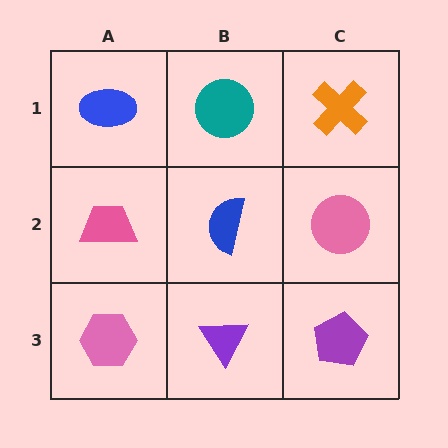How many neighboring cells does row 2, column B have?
4.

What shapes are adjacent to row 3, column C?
A pink circle (row 2, column C), a purple triangle (row 3, column B).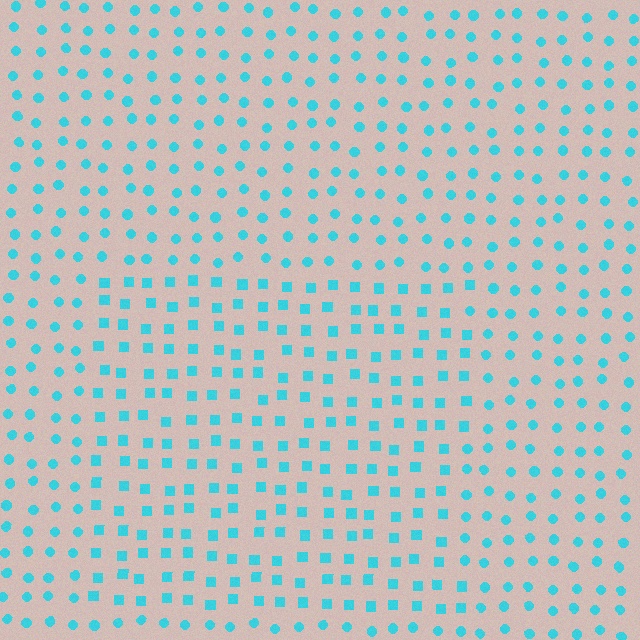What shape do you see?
I see a rectangle.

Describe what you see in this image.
The image is filled with small cyan elements arranged in a uniform grid. A rectangle-shaped region contains squares, while the surrounding area contains circles. The boundary is defined purely by the change in element shape.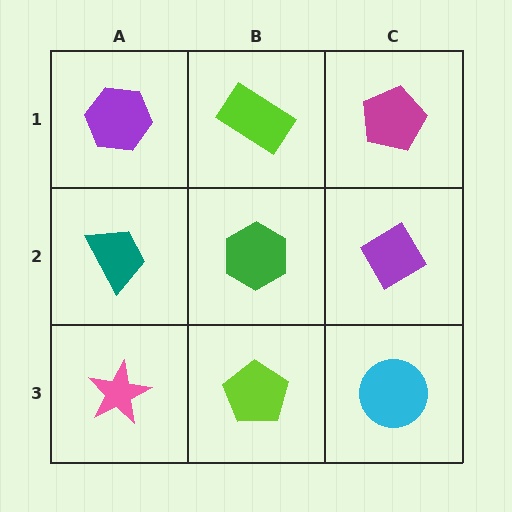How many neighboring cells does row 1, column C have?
2.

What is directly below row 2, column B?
A lime pentagon.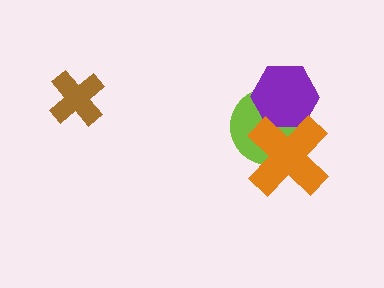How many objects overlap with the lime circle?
2 objects overlap with the lime circle.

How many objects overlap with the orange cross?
2 objects overlap with the orange cross.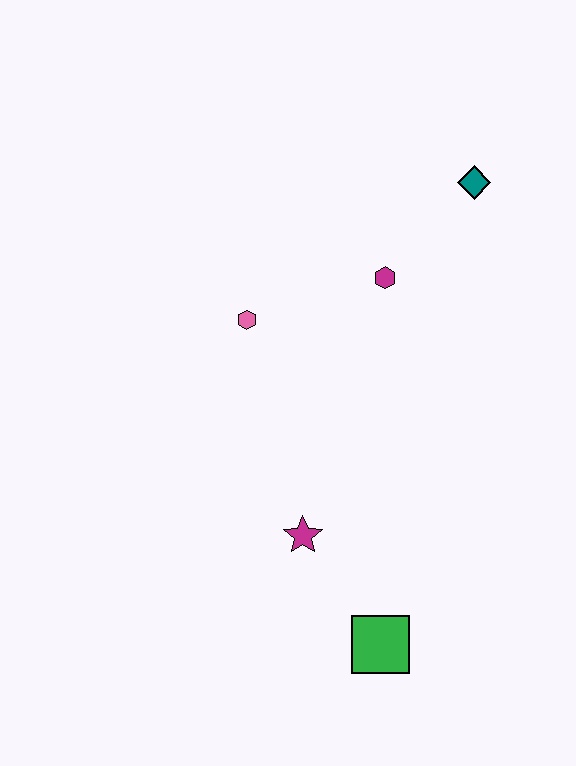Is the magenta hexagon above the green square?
Yes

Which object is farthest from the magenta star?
The teal diamond is farthest from the magenta star.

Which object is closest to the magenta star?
The green square is closest to the magenta star.